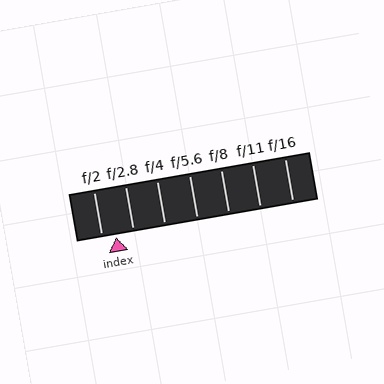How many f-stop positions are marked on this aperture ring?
There are 7 f-stop positions marked.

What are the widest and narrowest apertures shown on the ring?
The widest aperture shown is f/2 and the narrowest is f/16.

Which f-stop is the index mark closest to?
The index mark is closest to f/2.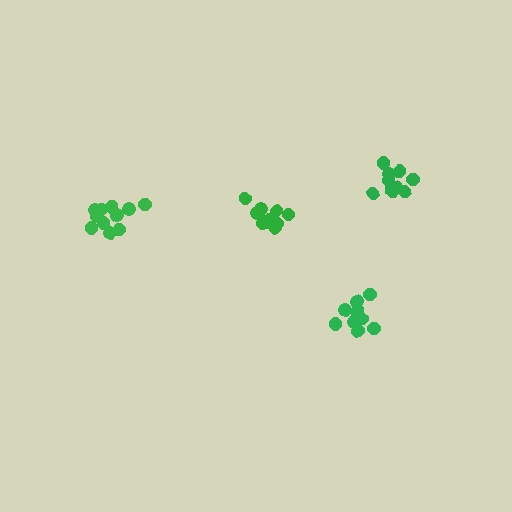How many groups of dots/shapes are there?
There are 4 groups.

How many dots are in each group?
Group 1: 11 dots, Group 2: 10 dots, Group 3: 12 dots, Group 4: 10 dots (43 total).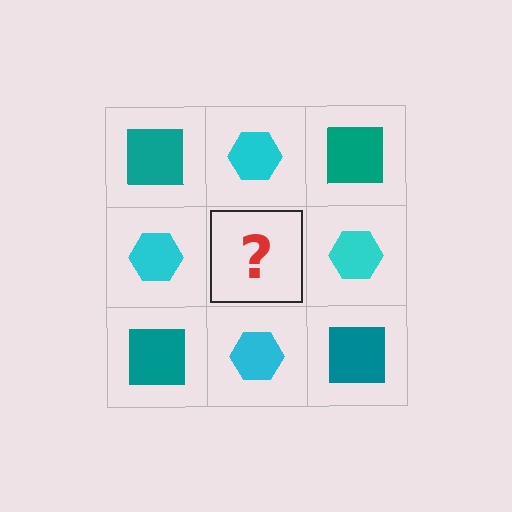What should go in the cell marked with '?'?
The missing cell should contain a teal square.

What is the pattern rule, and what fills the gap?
The rule is that it alternates teal square and cyan hexagon in a checkerboard pattern. The gap should be filled with a teal square.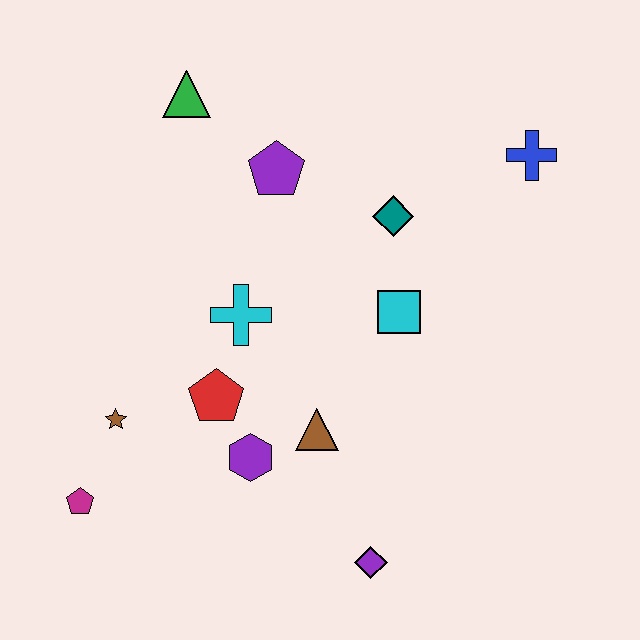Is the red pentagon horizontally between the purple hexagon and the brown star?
Yes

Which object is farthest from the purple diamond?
The green triangle is farthest from the purple diamond.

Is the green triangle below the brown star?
No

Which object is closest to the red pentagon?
The purple hexagon is closest to the red pentagon.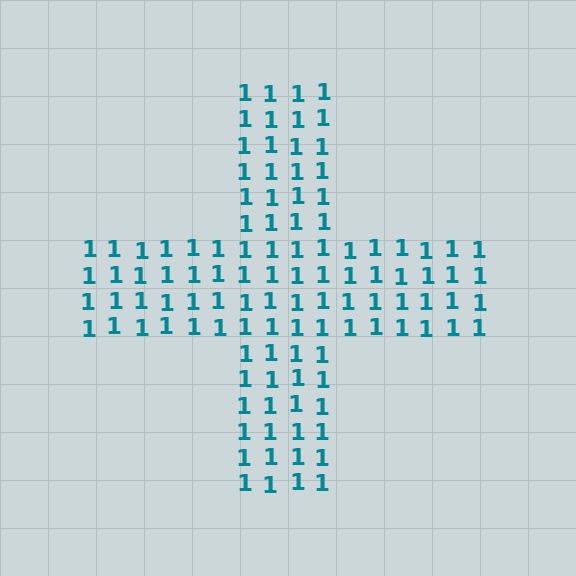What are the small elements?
The small elements are digit 1's.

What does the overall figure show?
The overall figure shows a cross.